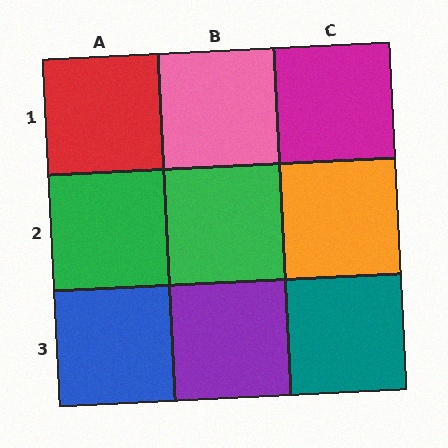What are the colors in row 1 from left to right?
Red, pink, magenta.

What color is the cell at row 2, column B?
Green.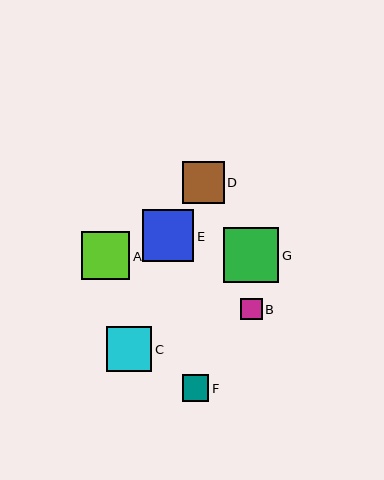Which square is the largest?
Square G is the largest with a size of approximately 55 pixels.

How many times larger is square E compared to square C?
Square E is approximately 1.1 times the size of square C.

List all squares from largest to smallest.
From largest to smallest: G, E, A, C, D, F, B.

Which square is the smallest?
Square B is the smallest with a size of approximately 22 pixels.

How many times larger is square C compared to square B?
Square C is approximately 2.1 times the size of square B.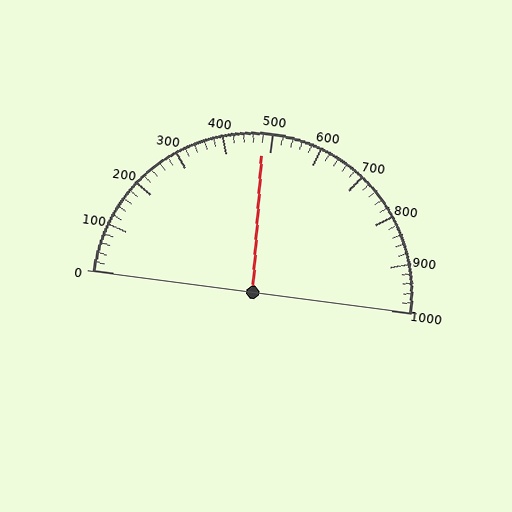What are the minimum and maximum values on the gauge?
The gauge ranges from 0 to 1000.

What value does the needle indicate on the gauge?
The needle indicates approximately 480.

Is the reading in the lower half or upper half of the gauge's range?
The reading is in the lower half of the range (0 to 1000).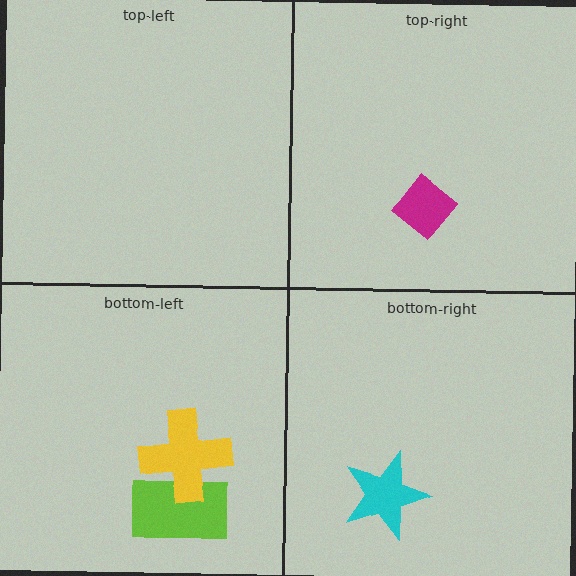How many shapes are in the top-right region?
1.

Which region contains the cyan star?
The bottom-right region.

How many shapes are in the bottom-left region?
2.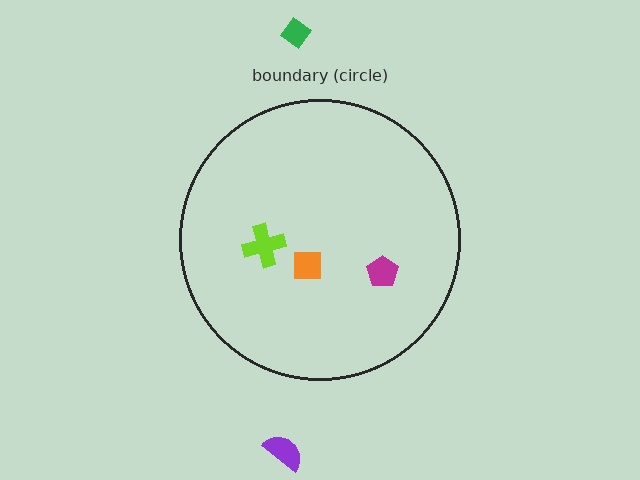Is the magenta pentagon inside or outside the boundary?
Inside.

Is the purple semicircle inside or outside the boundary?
Outside.